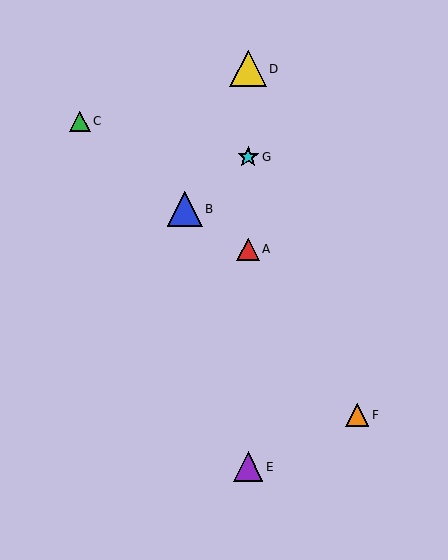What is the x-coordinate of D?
Object D is at x≈248.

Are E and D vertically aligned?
Yes, both are at x≈248.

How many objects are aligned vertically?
4 objects (A, D, E, G) are aligned vertically.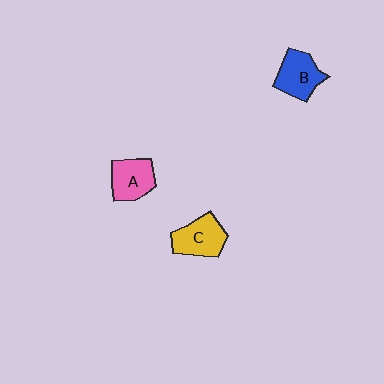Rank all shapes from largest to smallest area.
From largest to smallest: C (yellow), B (blue), A (pink).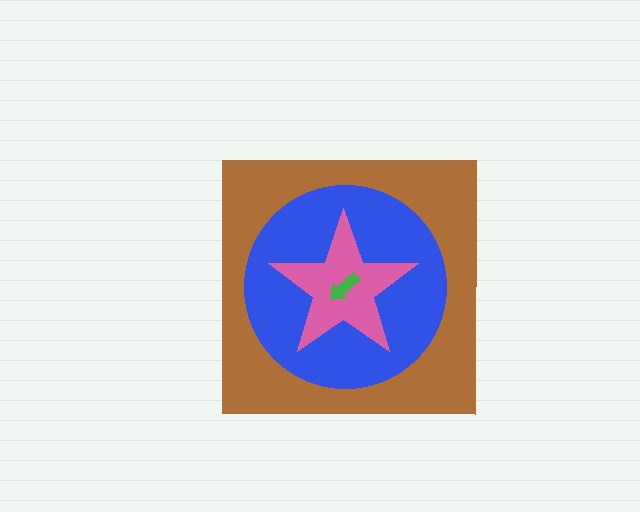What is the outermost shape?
The brown square.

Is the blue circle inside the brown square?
Yes.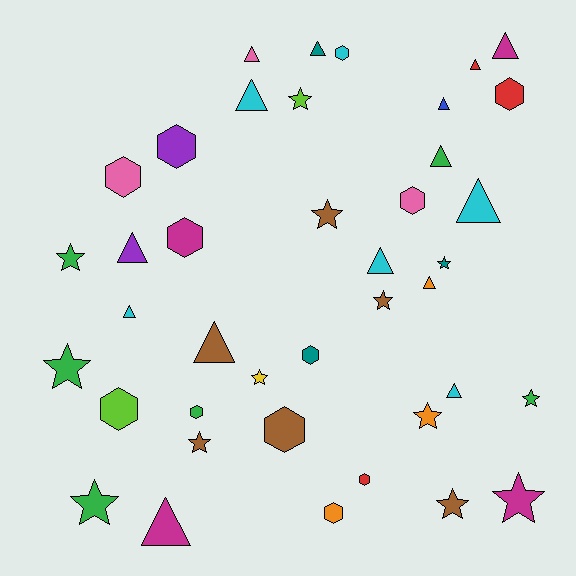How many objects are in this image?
There are 40 objects.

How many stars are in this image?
There are 13 stars.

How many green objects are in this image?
There are 6 green objects.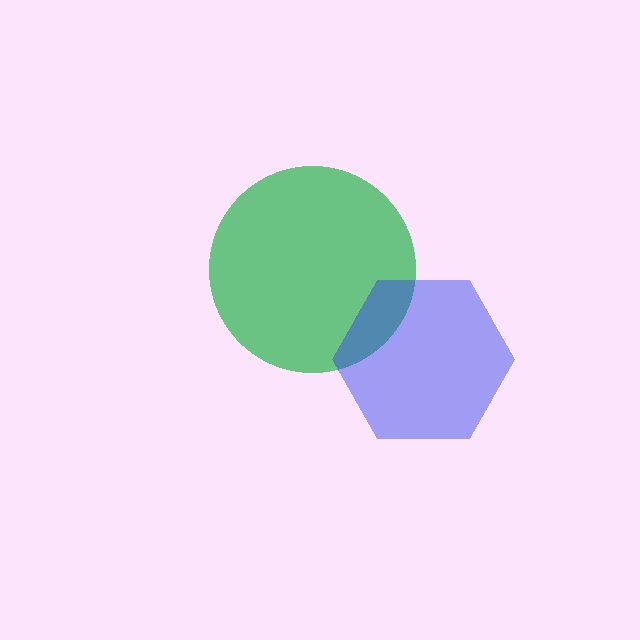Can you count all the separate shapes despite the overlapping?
Yes, there are 2 separate shapes.